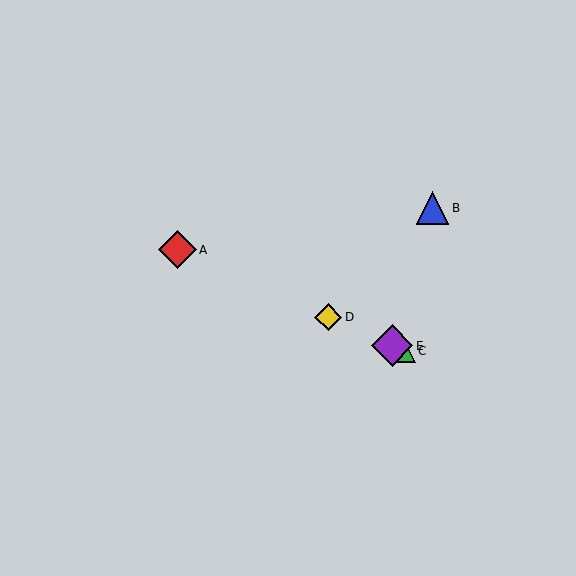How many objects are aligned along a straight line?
4 objects (A, C, D, E) are aligned along a straight line.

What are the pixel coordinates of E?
Object E is at (392, 346).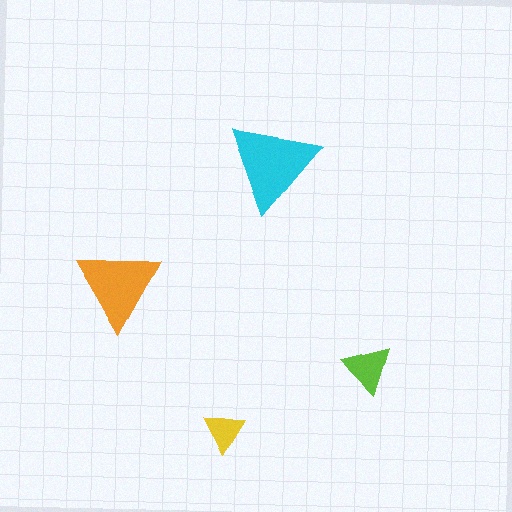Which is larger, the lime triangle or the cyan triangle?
The cyan one.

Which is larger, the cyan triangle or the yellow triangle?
The cyan one.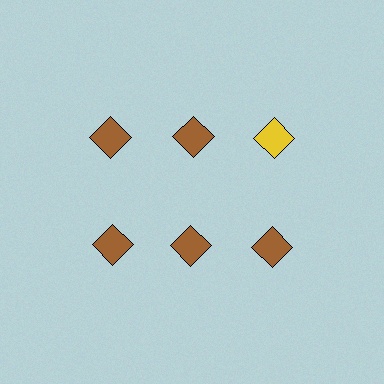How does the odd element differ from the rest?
It has a different color: yellow instead of brown.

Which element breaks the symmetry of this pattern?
The yellow diamond in the top row, center column breaks the symmetry. All other shapes are brown diamonds.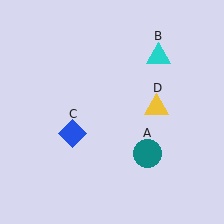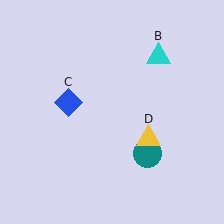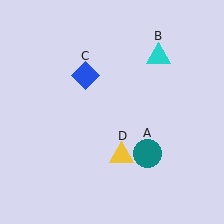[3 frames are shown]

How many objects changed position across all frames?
2 objects changed position: blue diamond (object C), yellow triangle (object D).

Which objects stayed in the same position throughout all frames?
Teal circle (object A) and cyan triangle (object B) remained stationary.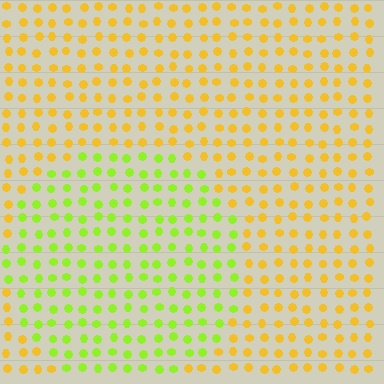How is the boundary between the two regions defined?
The boundary is defined purely by a slight shift in hue (about 45 degrees). Spacing, size, and orientation are identical on both sides.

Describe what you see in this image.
The image is filled with small yellow elements in a uniform arrangement. A circle-shaped region is visible where the elements are tinted to a slightly different hue, forming a subtle color boundary.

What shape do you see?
I see a circle.